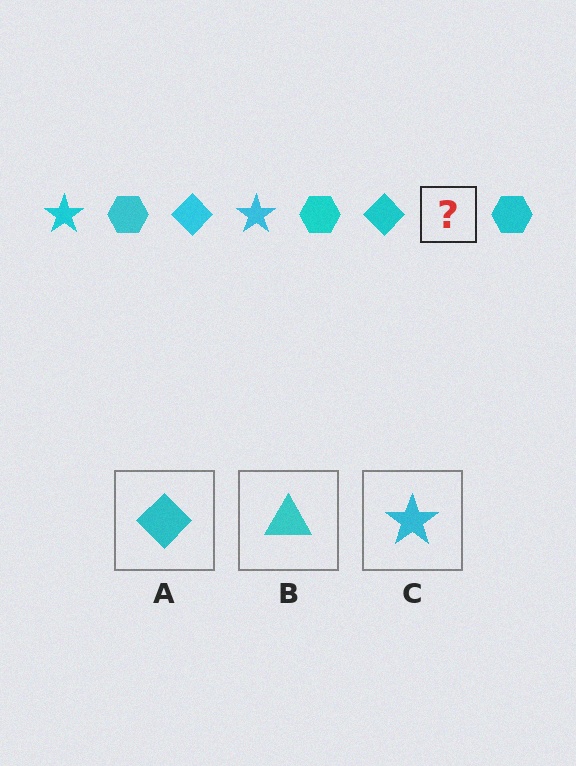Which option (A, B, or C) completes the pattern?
C.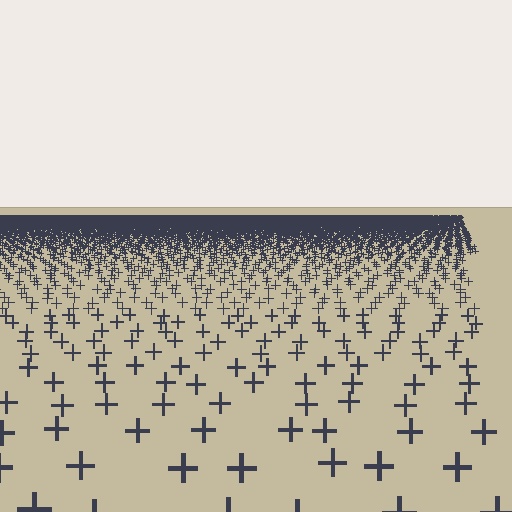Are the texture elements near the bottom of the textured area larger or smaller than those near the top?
Larger. Near the bottom, elements are closer to the viewer and appear at a bigger on-screen size.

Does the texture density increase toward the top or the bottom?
Density increases toward the top.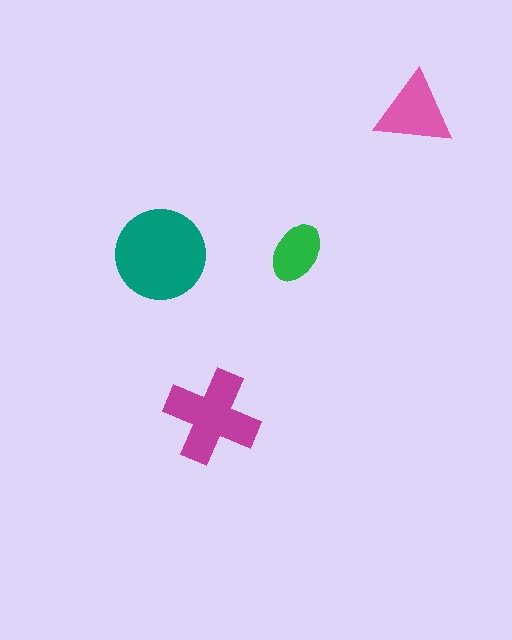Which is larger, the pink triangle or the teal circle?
The teal circle.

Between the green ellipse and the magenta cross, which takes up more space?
The magenta cross.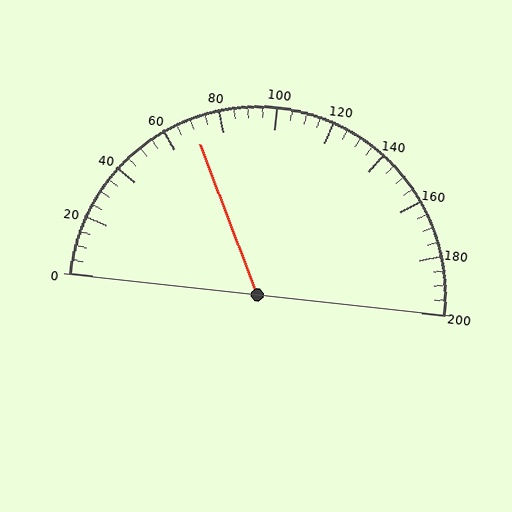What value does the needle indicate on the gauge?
The needle indicates approximately 70.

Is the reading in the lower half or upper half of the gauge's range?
The reading is in the lower half of the range (0 to 200).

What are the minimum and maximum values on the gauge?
The gauge ranges from 0 to 200.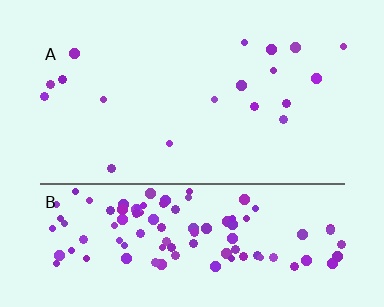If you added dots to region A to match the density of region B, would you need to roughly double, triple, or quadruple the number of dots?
Approximately quadruple.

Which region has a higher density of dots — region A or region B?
B (the bottom).